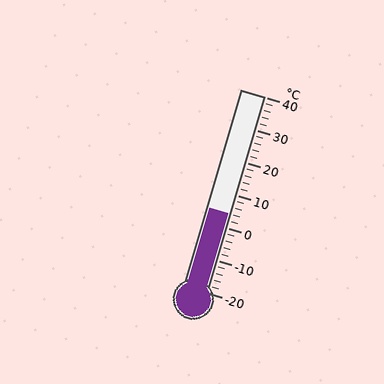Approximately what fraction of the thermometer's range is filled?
The thermometer is filled to approximately 40% of its range.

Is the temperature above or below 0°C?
The temperature is above 0°C.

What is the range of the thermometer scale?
The thermometer scale ranges from -20°C to 40°C.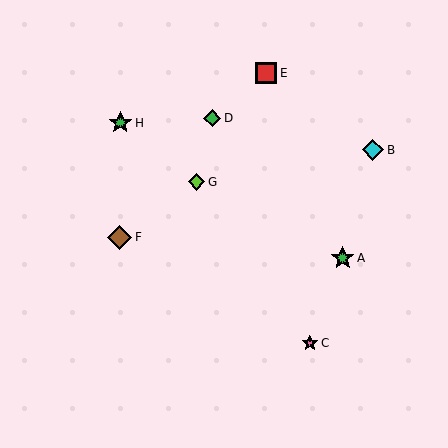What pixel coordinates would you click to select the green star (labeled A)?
Click at (343, 258) to select the green star A.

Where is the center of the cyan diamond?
The center of the cyan diamond is at (373, 150).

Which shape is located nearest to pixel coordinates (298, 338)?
The pink star (labeled C) at (310, 343) is nearest to that location.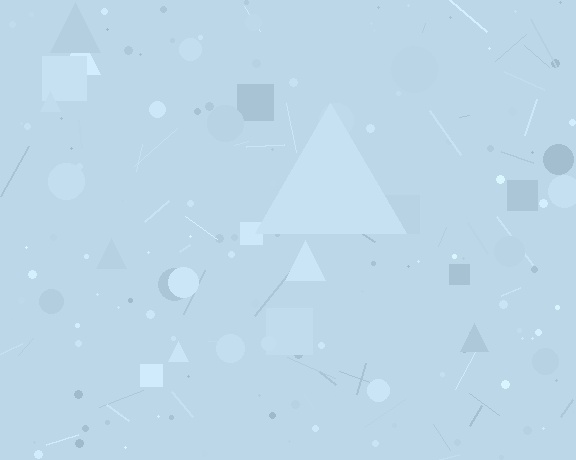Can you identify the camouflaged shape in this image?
The camouflaged shape is a triangle.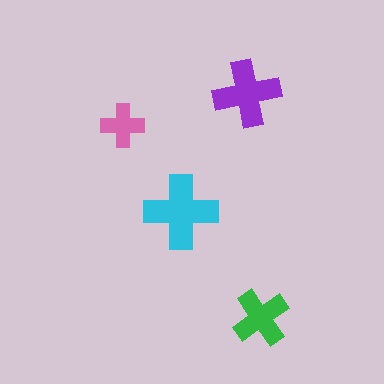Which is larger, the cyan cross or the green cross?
The cyan one.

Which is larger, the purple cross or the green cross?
The purple one.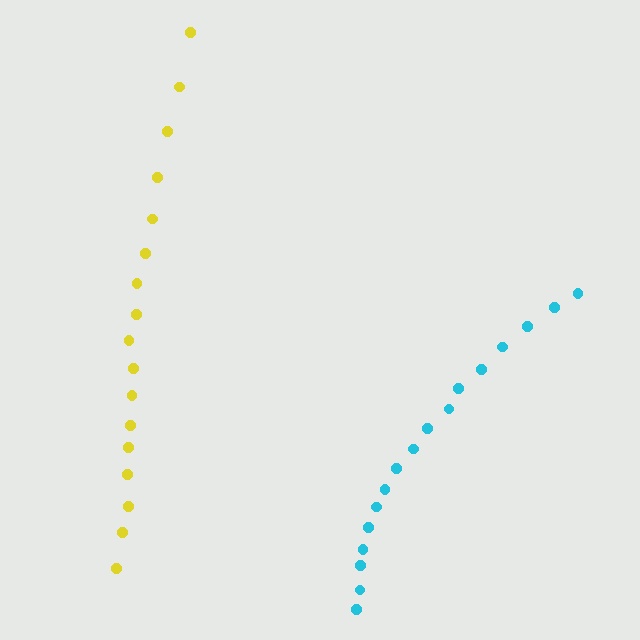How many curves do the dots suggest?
There are 2 distinct paths.